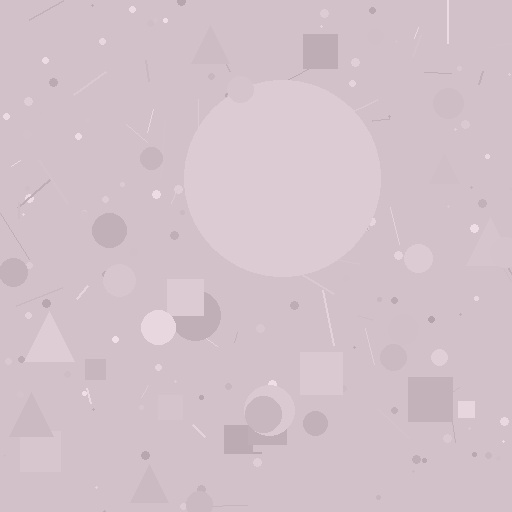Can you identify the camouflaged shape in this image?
The camouflaged shape is a circle.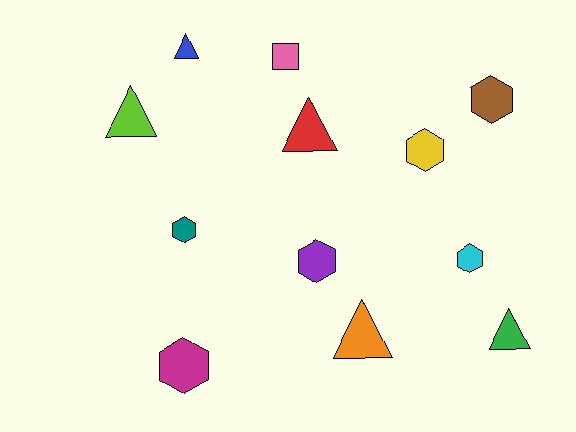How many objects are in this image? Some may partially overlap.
There are 12 objects.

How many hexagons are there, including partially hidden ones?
There are 6 hexagons.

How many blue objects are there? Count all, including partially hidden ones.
There is 1 blue object.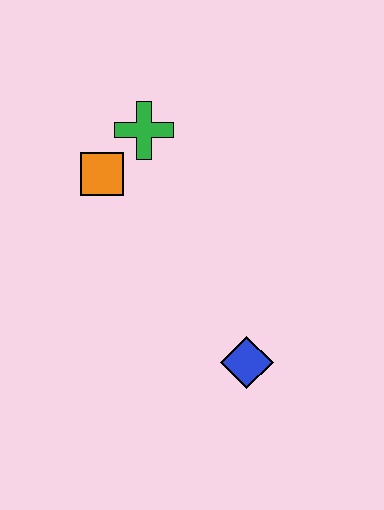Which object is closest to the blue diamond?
The orange square is closest to the blue diamond.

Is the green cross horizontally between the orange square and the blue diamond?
Yes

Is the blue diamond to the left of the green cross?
No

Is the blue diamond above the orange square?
No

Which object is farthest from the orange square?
The blue diamond is farthest from the orange square.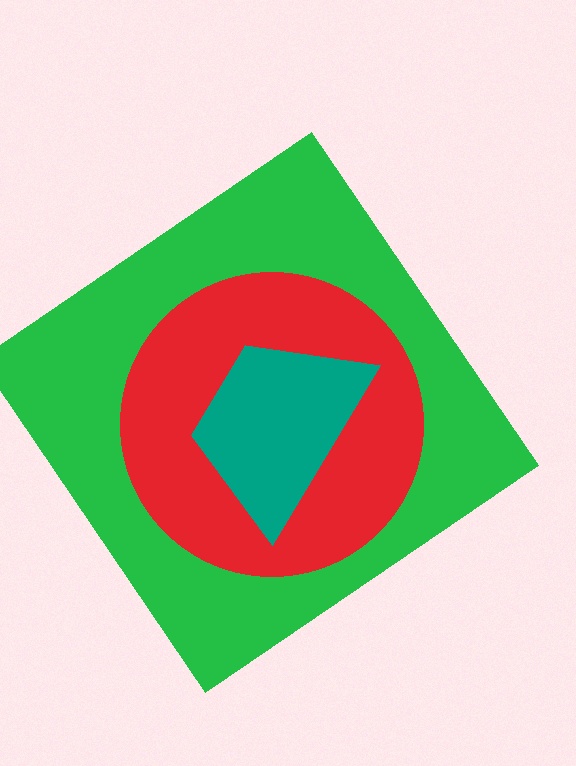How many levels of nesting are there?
3.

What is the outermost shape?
The green diamond.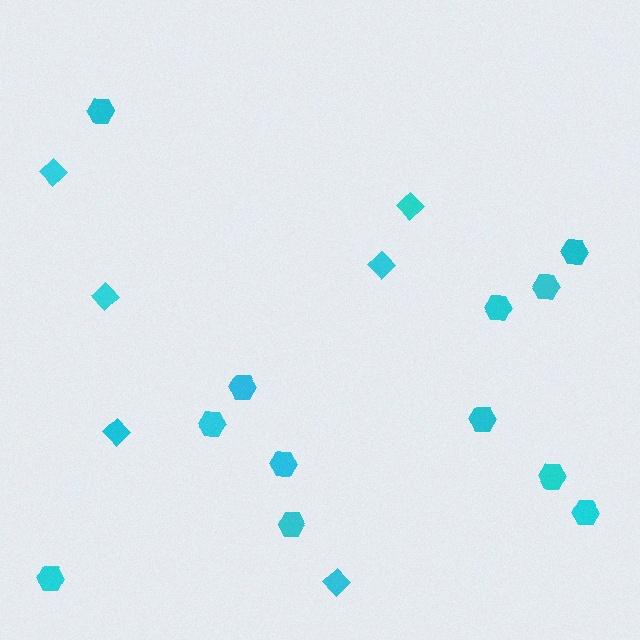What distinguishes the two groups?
There are 2 groups: one group of hexagons (12) and one group of diamonds (6).